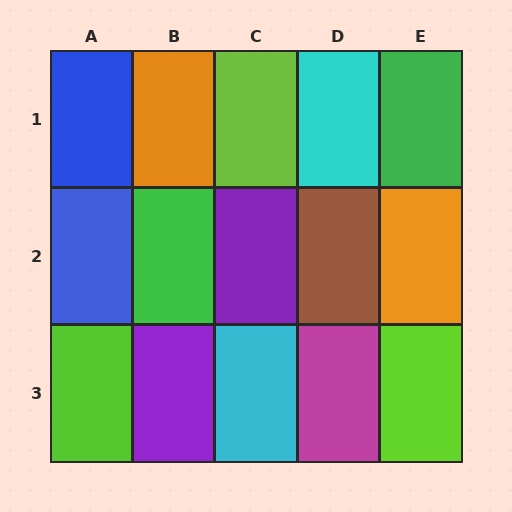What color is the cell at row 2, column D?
Brown.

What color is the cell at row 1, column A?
Blue.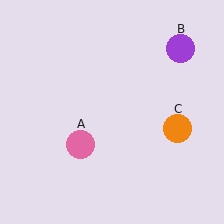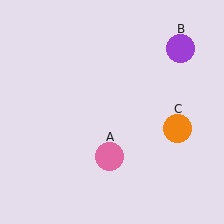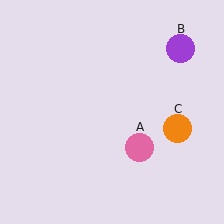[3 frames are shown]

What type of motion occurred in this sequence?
The pink circle (object A) rotated counterclockwise around the center of the scene.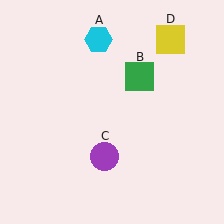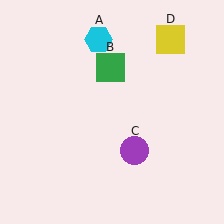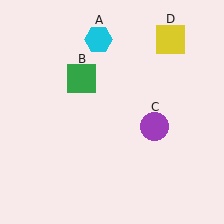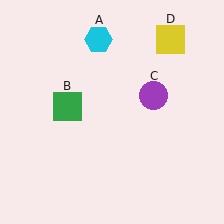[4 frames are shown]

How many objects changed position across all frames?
2 objects changed position: green square (object B), purple circle (object C).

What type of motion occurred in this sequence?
The green square (object B), purple circle (object C) rotated counterclockwise around the center of the scene.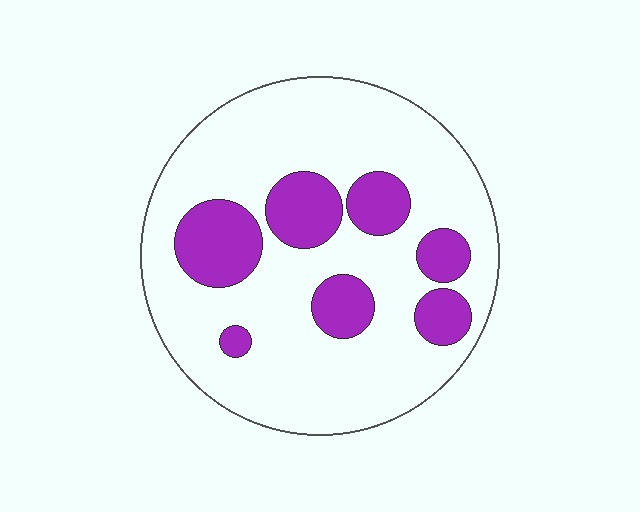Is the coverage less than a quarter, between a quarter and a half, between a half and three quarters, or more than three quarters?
Less than a quarter.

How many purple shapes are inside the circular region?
7.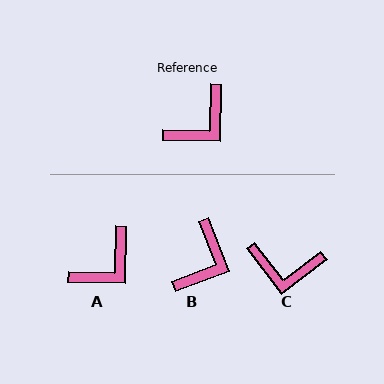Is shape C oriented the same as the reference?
No, it is off by about 52 degrees.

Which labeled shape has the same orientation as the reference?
A.